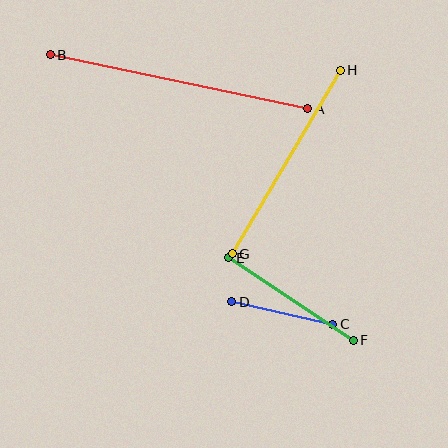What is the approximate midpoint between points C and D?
The midpoint is at approximately (282, 313) pixels.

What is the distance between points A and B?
The distance is approximately 263 pixels.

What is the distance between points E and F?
The distance is approximately 150 pixels.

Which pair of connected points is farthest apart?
Points A and B are farthest apart.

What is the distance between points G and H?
The distance is approximately 213 pixels.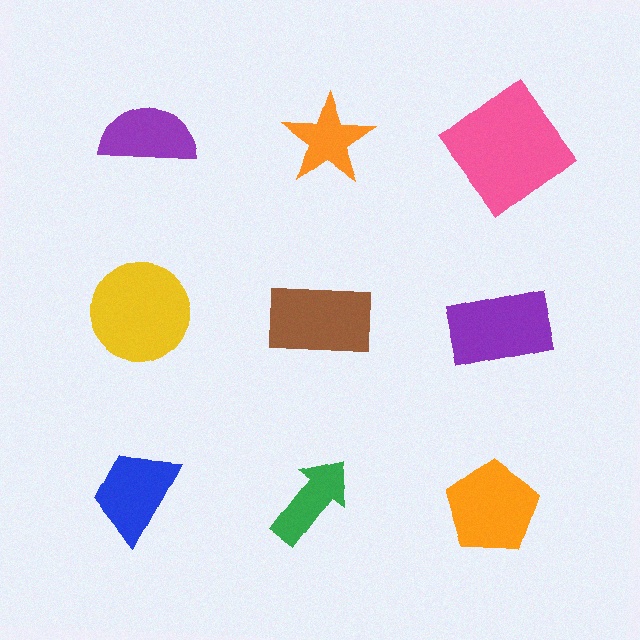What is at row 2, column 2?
A brown rectangle.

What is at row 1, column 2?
An orange star.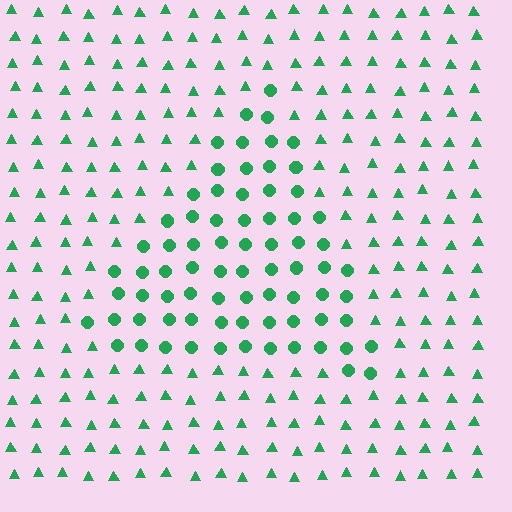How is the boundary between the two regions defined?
The boundary is defined by a change in element shape: circles inside vs. triangles outside. All elements share the same color and spacing.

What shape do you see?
I see a triangle.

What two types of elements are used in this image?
The image uses circles inside the triangle region and triangles outside it.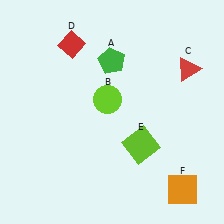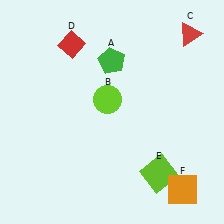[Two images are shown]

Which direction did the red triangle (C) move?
The red triangle (C) moved up.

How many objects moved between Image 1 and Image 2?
2 objects moved between the two images.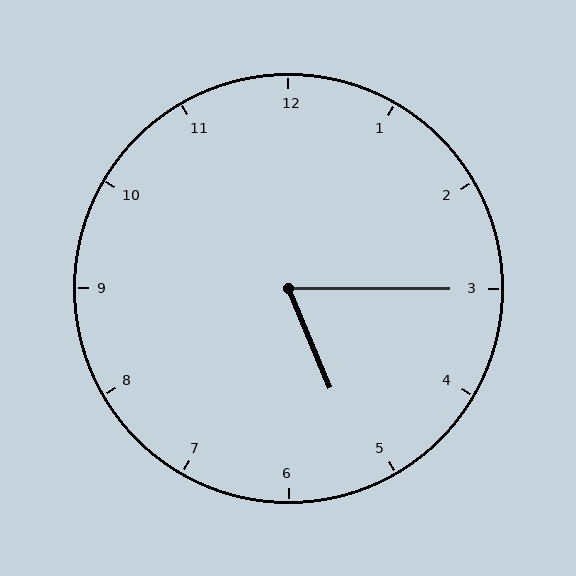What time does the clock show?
5:15.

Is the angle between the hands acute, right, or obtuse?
It is acute.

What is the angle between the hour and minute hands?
Approximately 68 degrees.